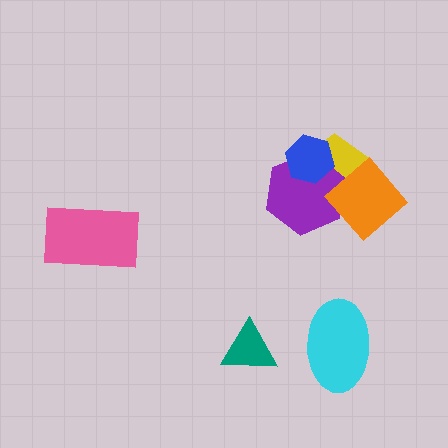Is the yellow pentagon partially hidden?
Yes, it is partially covered by another shape.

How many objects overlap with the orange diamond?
2 objects overlap with the orange diamond.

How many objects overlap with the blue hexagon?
2 objects overlap with the blue hexagon.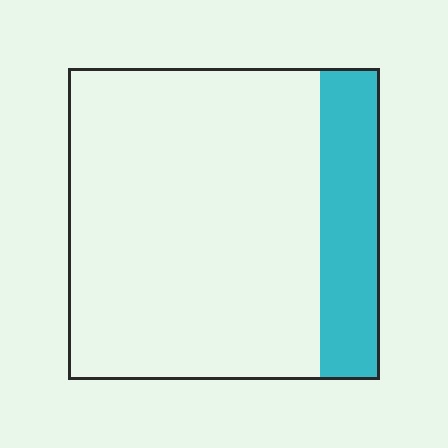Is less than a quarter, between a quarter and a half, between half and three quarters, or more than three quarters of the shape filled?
Less than a quarter.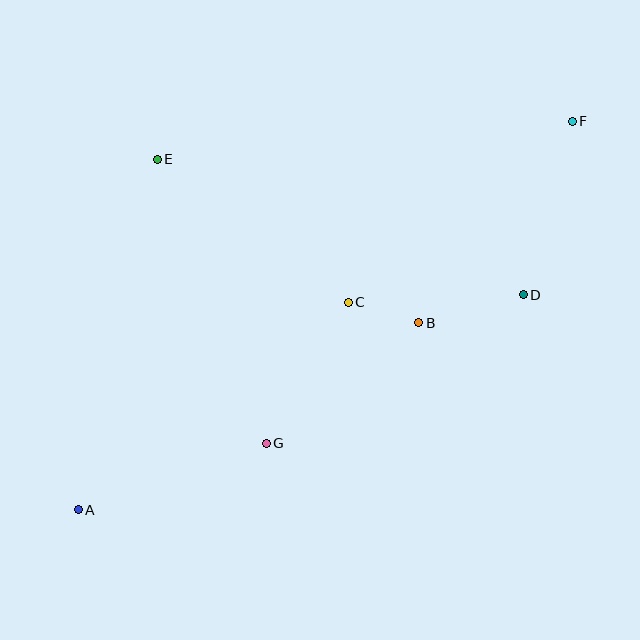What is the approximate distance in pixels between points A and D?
The distance between A and D is approximately 494 pixels.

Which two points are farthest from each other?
Points A and F are farthest from each other.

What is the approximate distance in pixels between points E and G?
The distance between E and G is approximately 304 pixels.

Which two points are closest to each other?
Points B and C are closest to each other.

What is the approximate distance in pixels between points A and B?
The distance between A and B is approximately 388 pixels.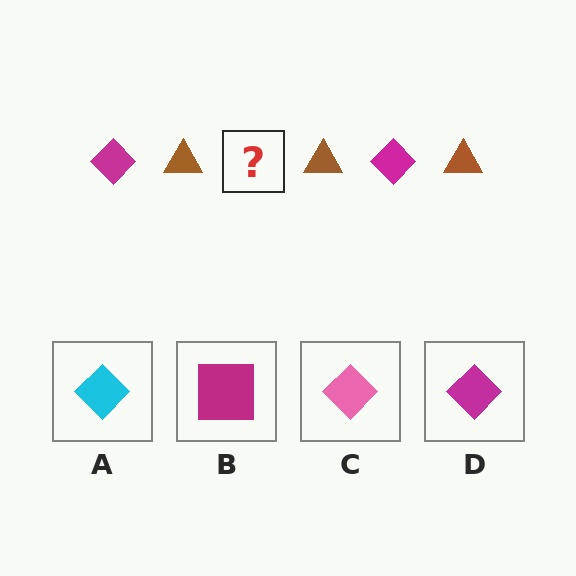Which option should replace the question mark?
Option D.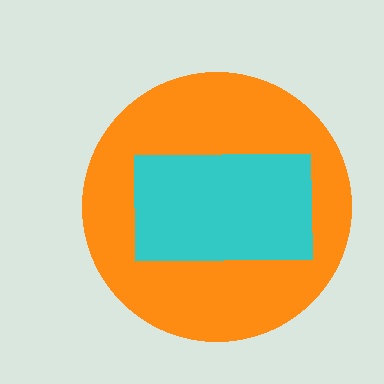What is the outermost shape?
The orange circle.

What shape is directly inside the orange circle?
The cyan rectangle.